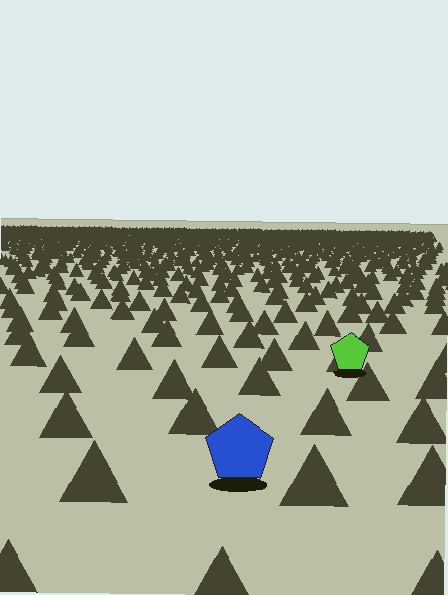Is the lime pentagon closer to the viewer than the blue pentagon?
No. The blue pentagon is closer — you can tell from the texture gradient: the ground texture is coarser near it.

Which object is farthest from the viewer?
The lime pentagon is farthest from the viewer. It appears smaller and the ground texture around it is denser.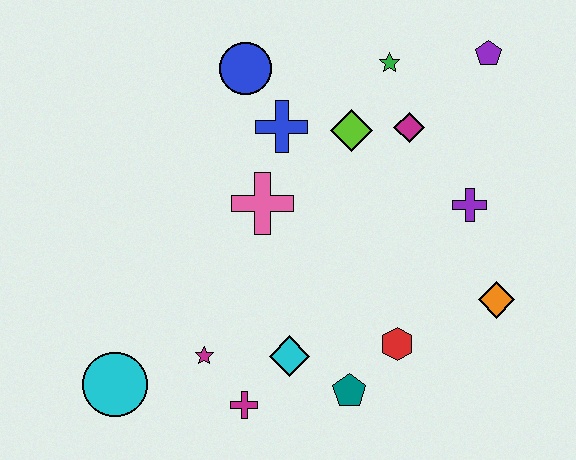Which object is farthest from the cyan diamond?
The purple pentagon is farthest from the cyan diamond.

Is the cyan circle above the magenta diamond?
No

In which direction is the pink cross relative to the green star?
The pink cross is below the green star.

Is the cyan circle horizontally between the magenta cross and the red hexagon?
No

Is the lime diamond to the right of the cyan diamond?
Yes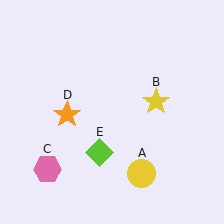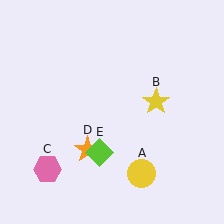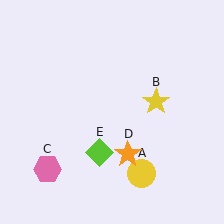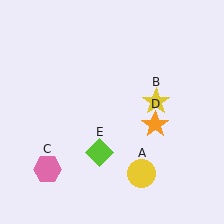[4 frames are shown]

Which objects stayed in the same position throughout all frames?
Yellow circle (object A) and yellow star (object B) and pink hexagon (object C) and lime diamond (object E) remained stationary.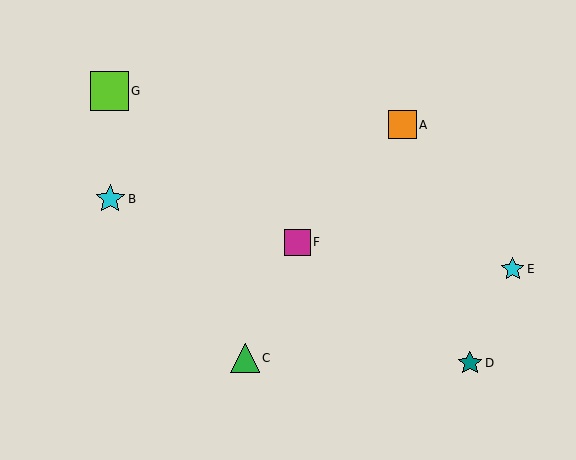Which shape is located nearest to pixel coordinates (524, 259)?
The cyan star (labeled E) at (513, 269) is nearest to that location.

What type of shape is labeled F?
Shape F is a magenta square.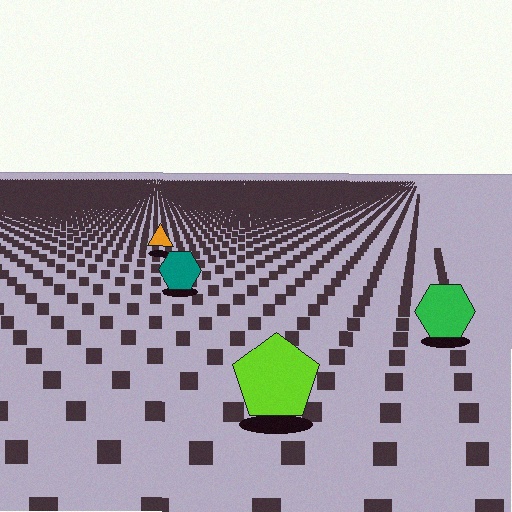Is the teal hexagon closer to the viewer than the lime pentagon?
No. The lime pentagon is closer — you can tell from the texture gradient: the ground texture is coarser near it.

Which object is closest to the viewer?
The lime pentagon is closest. The texture marks near it are larger and more spread out.